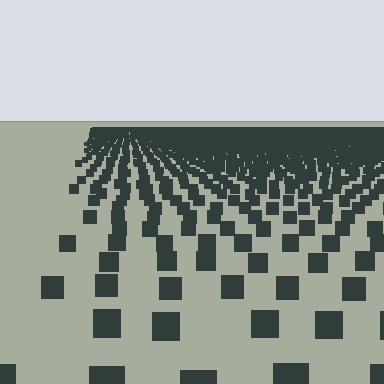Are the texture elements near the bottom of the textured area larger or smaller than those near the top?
Larger. Near the bottom, elements are closer to the viewer and appear at a bigger on-screen size.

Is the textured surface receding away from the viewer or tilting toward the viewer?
The surface is receding away from the viewer. Texture elements get smaller and denser toward the top.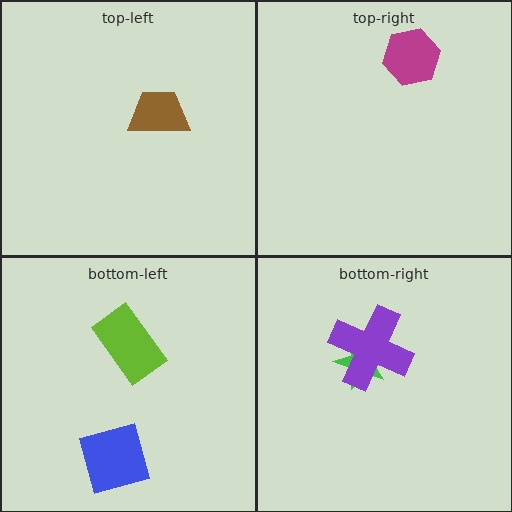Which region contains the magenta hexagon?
The top-right region.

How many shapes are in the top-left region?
1.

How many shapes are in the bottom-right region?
2.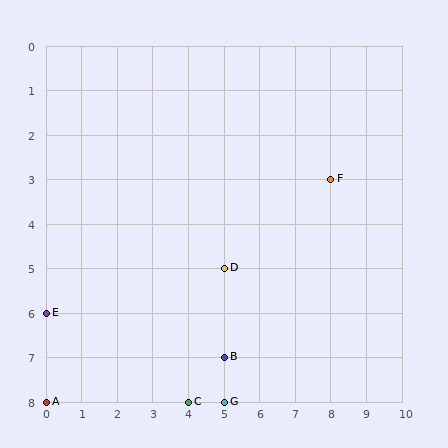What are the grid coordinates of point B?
Point B is at grid coordinates (5, 7).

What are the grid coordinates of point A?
Point A is at grid coordinates (0, 8).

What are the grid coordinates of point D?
Point D is at grid coordinates (5, 5).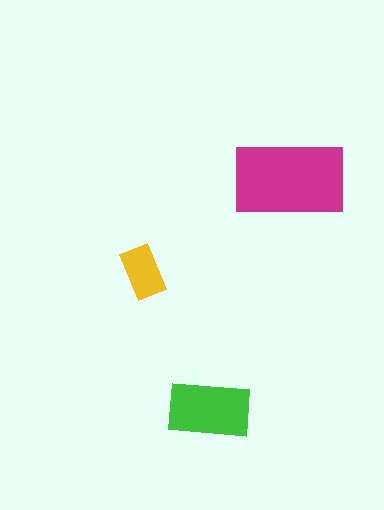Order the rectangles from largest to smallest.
the magenta one, the green one, the yellow one.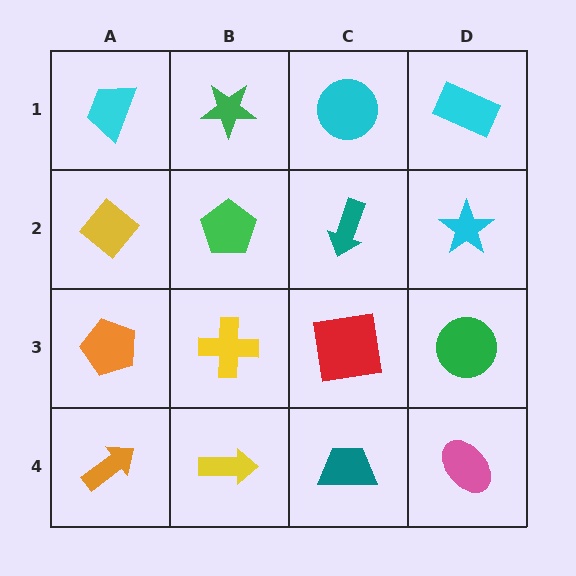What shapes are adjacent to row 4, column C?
A red square (row 3, column C), a yellow arrow (row 4, column B), a pink ellipse (row 4, column D).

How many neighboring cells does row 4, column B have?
3.